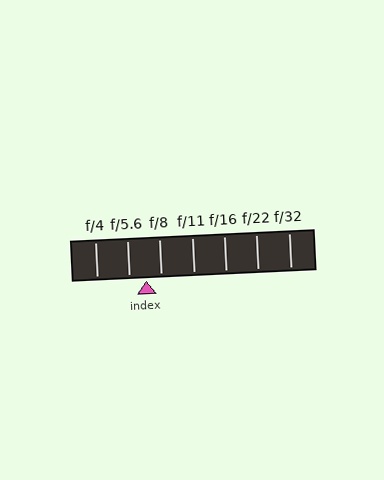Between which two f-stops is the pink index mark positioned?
The index mark is between f/5.6 and f/8.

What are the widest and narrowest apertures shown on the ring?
The widest aperture shown is f/4 and the narrowest is f/32.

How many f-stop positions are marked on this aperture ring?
There are 7 f-stop positions marked.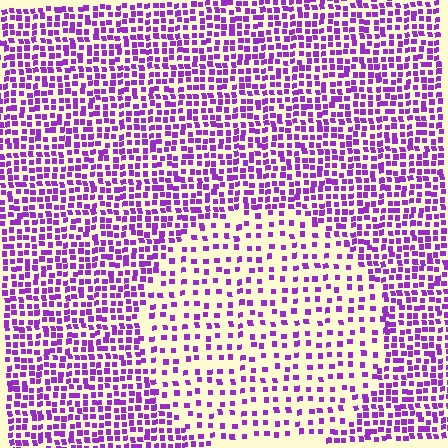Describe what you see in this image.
The image contains small purple elements arranged at two different densities. A circle-shaped region is visible where the elements are less densely packed than the surrounding area.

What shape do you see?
I see a circle.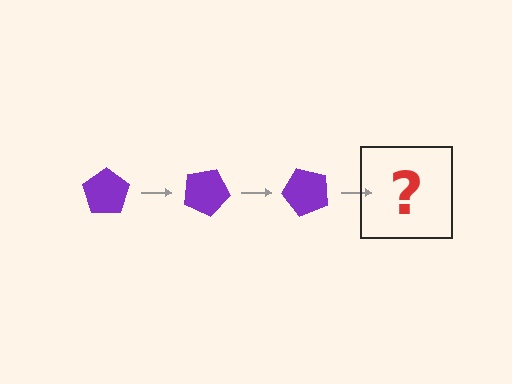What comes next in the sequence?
The next element should be a purple pentagon rotated 75 degrees.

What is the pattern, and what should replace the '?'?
The pattern is that the pentagon rotates 25 degrees each step. The '?' should be a purple pentagon rotated 75 degrees.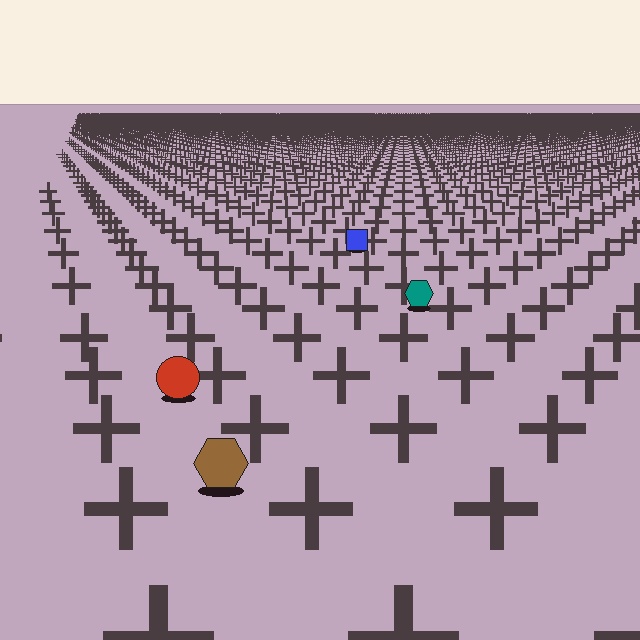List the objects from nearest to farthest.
From nearest to farthest: the brown hexagon, the red circle, the teal hexagon, the blue square.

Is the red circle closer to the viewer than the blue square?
Yes. The red circle is closer — you can tell from the texture gradient: the ground texture is coarser near it.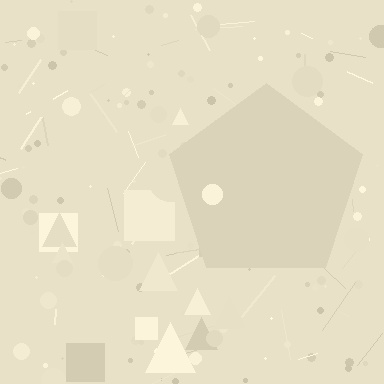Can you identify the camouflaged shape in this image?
The camouflaged shape is a pentagon.